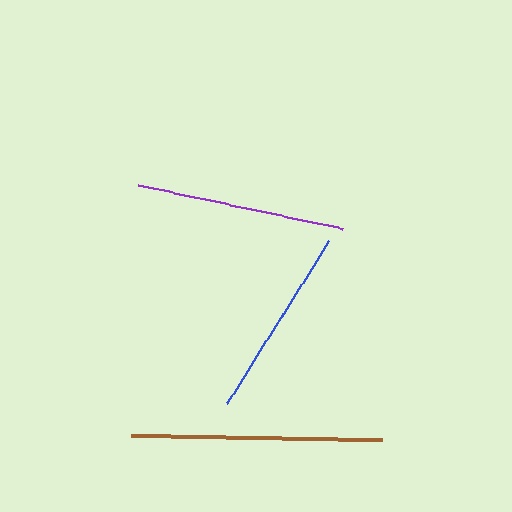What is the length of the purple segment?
The purple segment is approximately 208 pixels long.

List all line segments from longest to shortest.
From longest to shortest: brown, purple, blue.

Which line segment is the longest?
The brown line is the longest at approximately 251 pixels.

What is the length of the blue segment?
The blue segment is approximately 192 pixels long.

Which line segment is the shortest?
The blue line is the shortest at approximately 192 pixels.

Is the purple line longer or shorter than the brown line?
The brown line is longer than the purple line.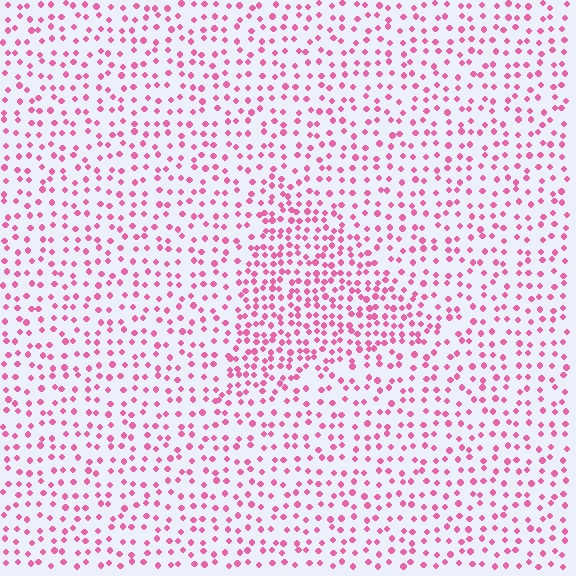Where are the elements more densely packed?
The elements are more densely packed inside the triangle boundary.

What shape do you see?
I see a triangle.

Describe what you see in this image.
The image contains small pink elements arranged at two different densities. A triangle-shaped region is visible where the elements are more densely packed than the surrounding area.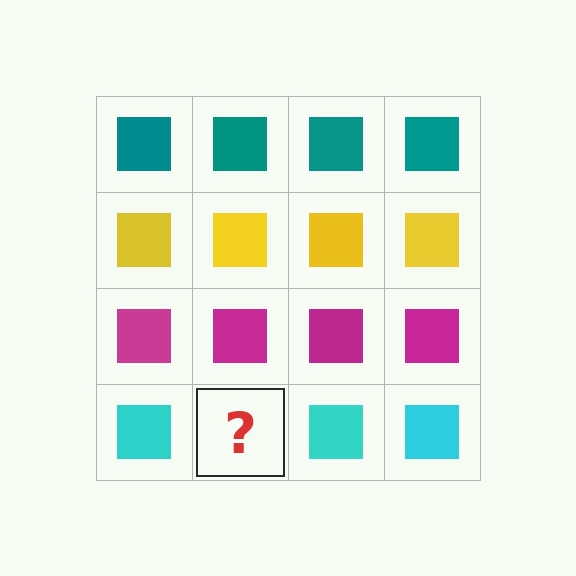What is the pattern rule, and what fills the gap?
The rule is that each row has a consistent color. The gap should be filled with a cyan square.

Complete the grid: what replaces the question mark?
The question mark should be replaced with a cyan square.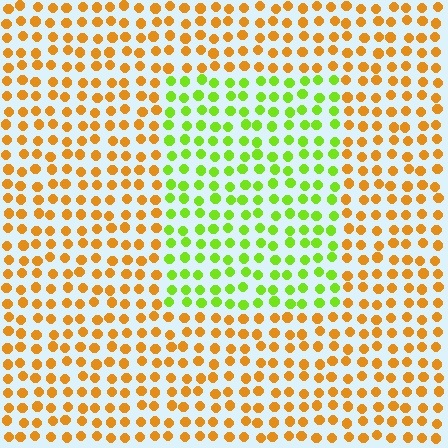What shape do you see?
I see a rectangle.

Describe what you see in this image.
The image is filled with small orange elements in a uniform arrangement. A rectangle-shaped region is visible where the elements are tinted to a slightly different hue, forming a subtle color boundary.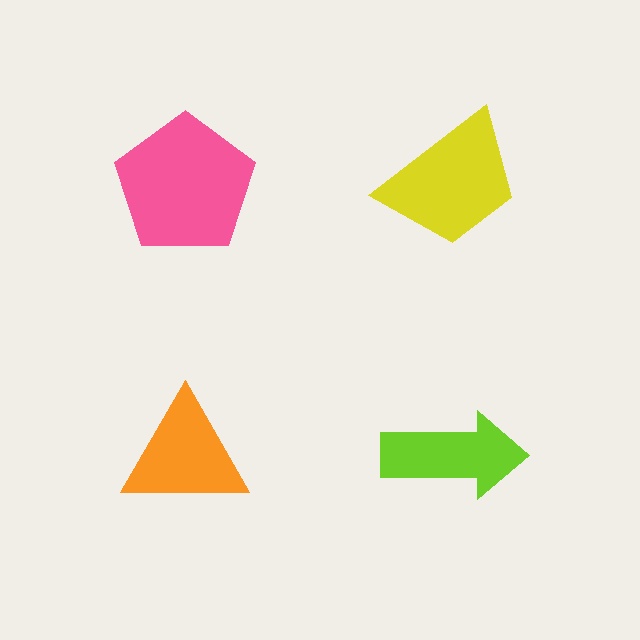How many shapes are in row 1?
2 shapes.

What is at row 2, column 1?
An orange triangle.